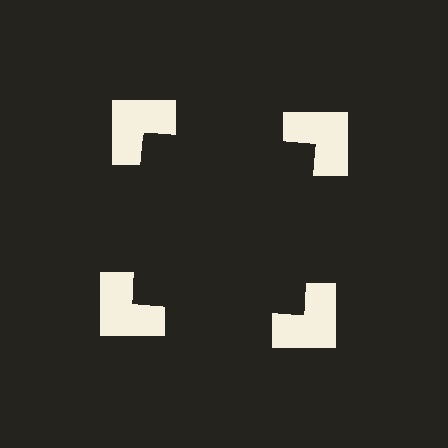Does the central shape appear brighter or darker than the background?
It typically appears slightly darker than the background, even though no actual brightness change is drawn.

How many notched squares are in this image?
There are 4 — one at each vertex of the illusory square.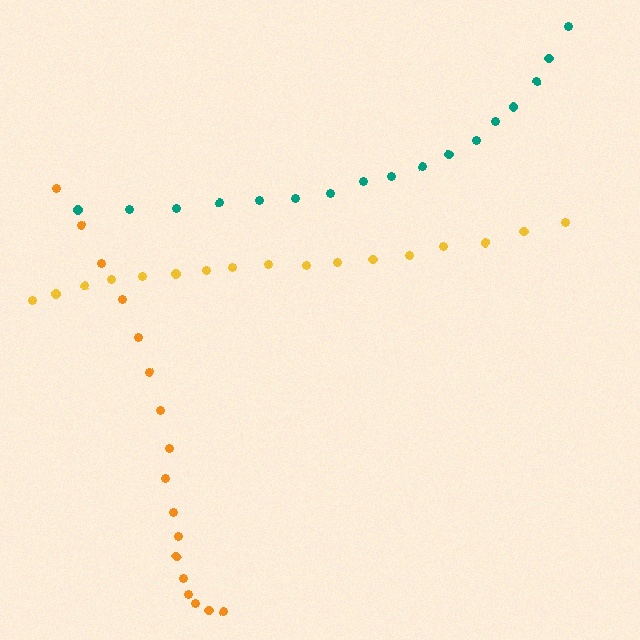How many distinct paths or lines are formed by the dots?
There are 3 distinct paths.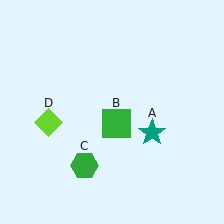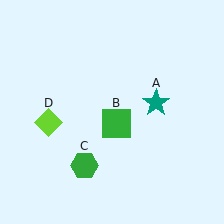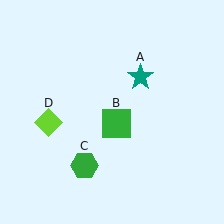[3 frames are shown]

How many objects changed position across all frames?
1 object changed position: teal star (object A).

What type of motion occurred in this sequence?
The teal star (object A) rotated counterclockwise around the center of the scene.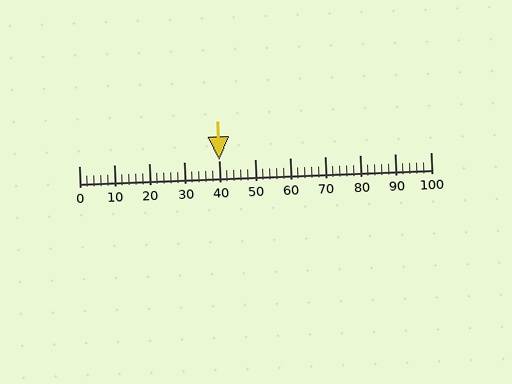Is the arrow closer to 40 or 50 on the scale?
The arrow is closer to 40.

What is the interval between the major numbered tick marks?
The major tick marks are spaced 10 units apart.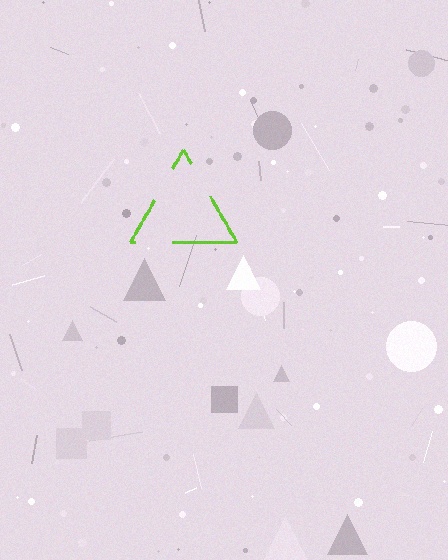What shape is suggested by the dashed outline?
The dashed outline suggests a triangle.